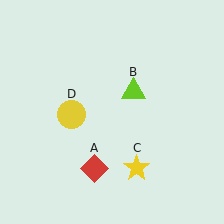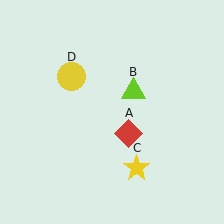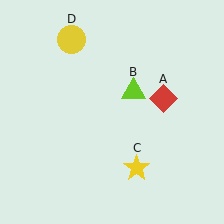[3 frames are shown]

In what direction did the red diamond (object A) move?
The red diamond (object A) moved up and to the right.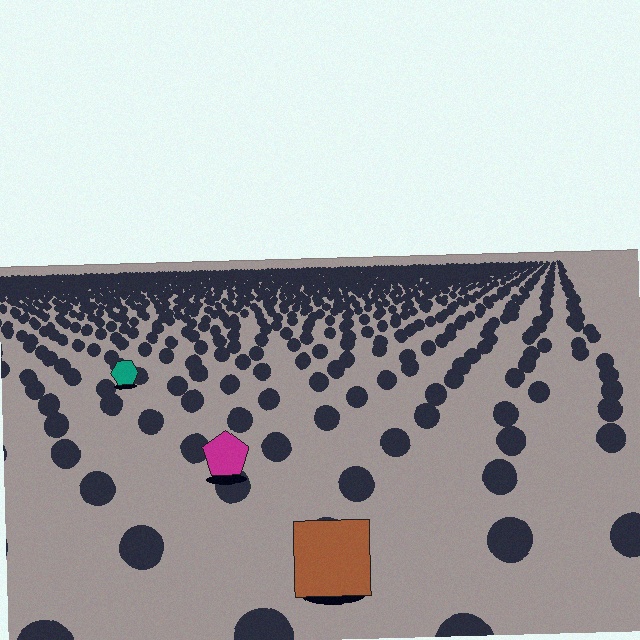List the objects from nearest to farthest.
From nearest to farthest: the brown square, the magenta pentagon, the teal hexagon.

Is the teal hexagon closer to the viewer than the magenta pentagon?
No. The magenta pentagon is closer — you can tell from the texture gradient: the ground texture is coarser near it.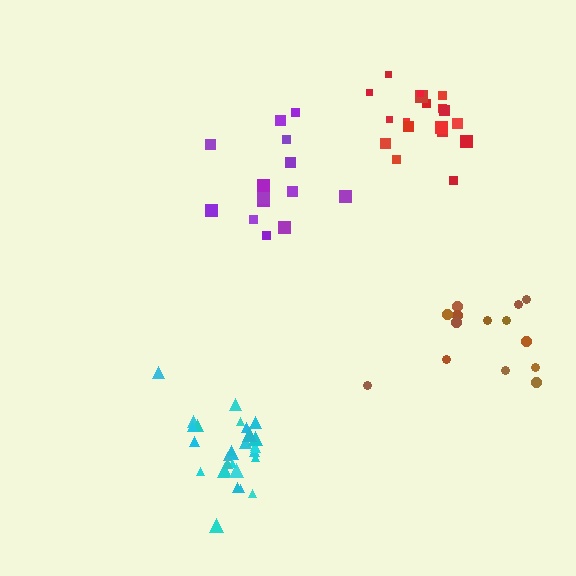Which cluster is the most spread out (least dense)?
Brown.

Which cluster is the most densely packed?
Cyan.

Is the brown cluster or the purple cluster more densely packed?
Purple.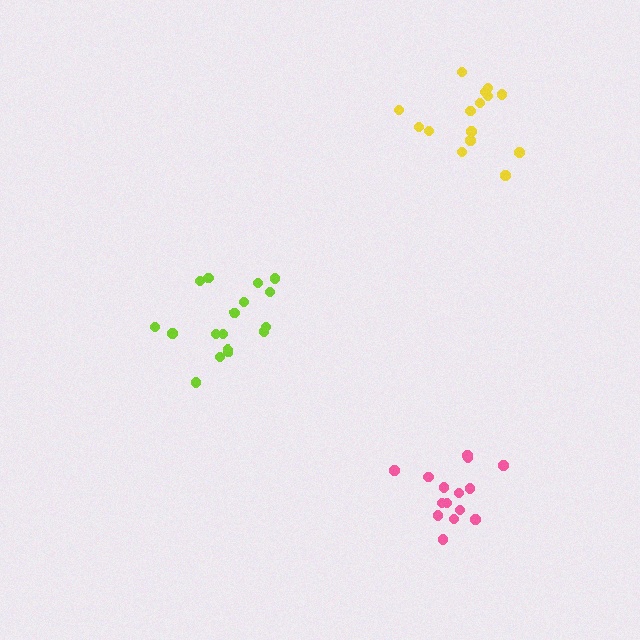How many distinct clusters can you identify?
There are 3 distinct clusters.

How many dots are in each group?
Group 1: 15 dots, Group 2: 17 dots, Group 3: 15 dots (47 total).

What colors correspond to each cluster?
The clusters are colored: pink, lime, yellow.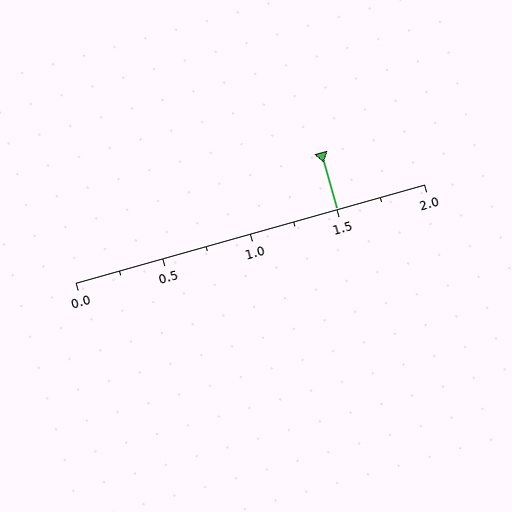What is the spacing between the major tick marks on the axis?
The major ticks are spaced 0.5 apart.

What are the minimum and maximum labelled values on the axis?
The axis runs from 0.0 to 2.0.